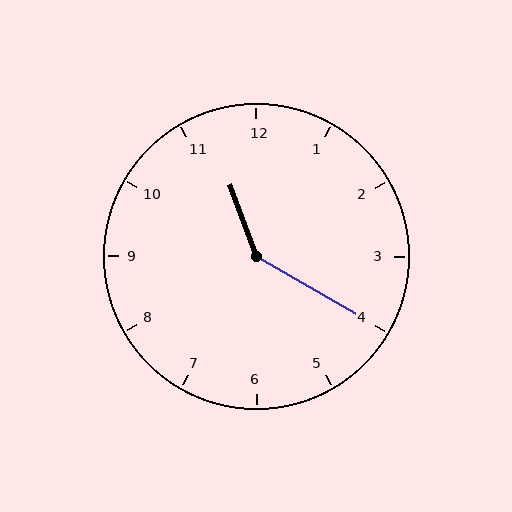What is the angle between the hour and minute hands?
Approximately 140 degrees.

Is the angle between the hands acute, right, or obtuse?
It is obtuse.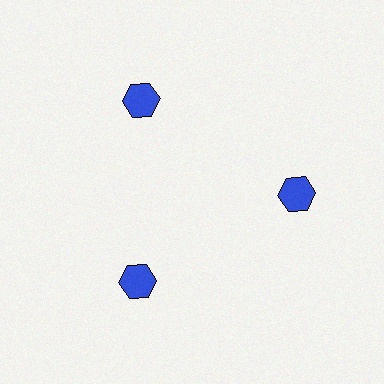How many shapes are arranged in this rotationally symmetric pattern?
There are 3 shapes, arranged in 3 groups of 1.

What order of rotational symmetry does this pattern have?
This pattern has 3-fold rotational symmetry.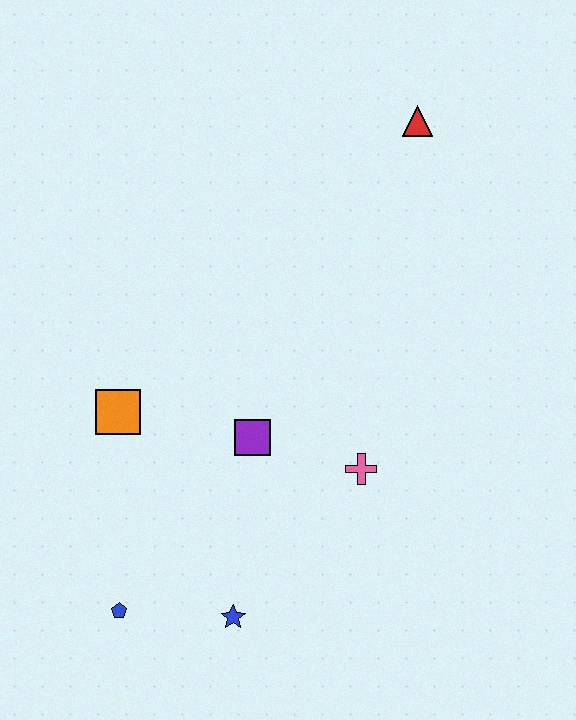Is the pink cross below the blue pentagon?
No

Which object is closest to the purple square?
The pink cross is closest to the purple square.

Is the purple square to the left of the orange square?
No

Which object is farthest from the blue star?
The red triangle is farthest from the blue star.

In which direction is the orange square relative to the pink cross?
The orange square is to the left of the pink cross.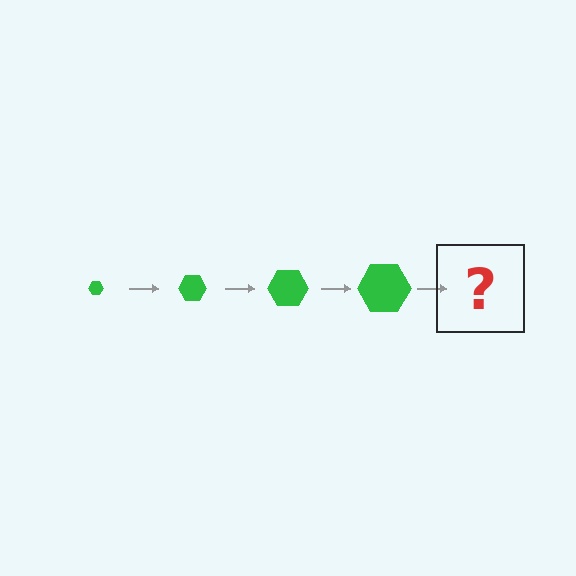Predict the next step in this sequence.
The next step is a green hexagon, larger than the previous one.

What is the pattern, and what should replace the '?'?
The pattern is that the hexagon gets progressively larger each step. The '?' should be a green hexagon, larger than the previous one.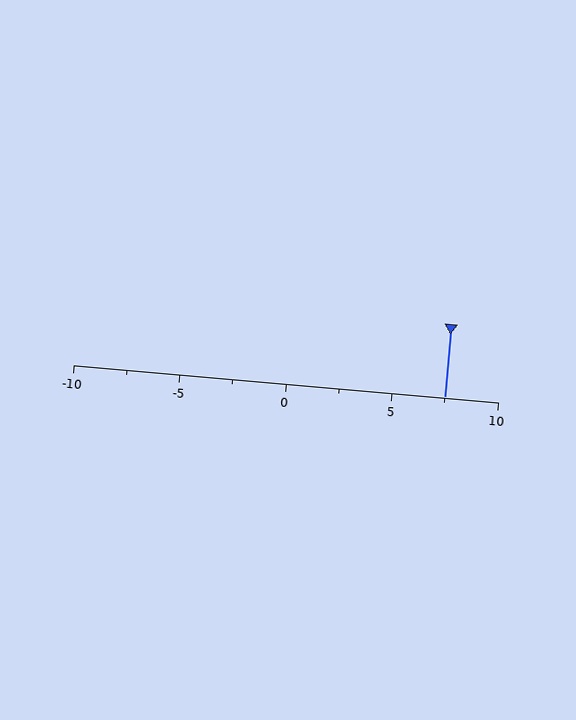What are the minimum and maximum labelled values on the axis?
The axis runs from -10 to 10.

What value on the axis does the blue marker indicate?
The marker indicates approximately 7.5.